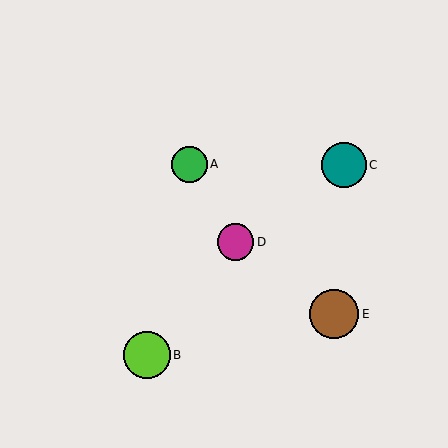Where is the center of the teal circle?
The center of the teal circle is at (344, 165).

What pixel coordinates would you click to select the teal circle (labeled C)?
Click at (344, 165) to select the teal circle C.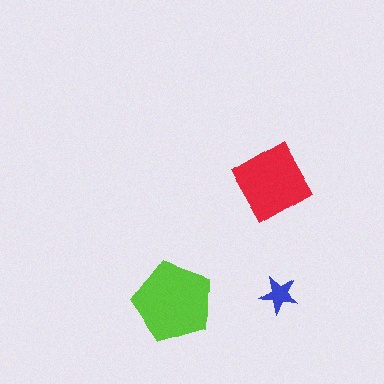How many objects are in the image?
There are 3 objects in the image.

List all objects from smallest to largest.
The blue star, the red diamond, the lime pentagon.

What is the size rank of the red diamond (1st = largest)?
2nd.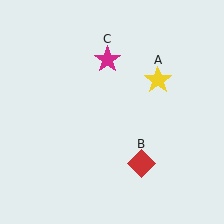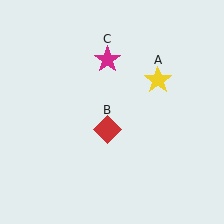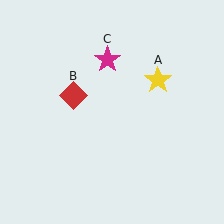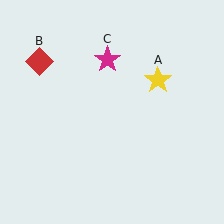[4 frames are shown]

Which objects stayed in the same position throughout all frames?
Yellow star (object A) and magenta star (object C) remained stationary.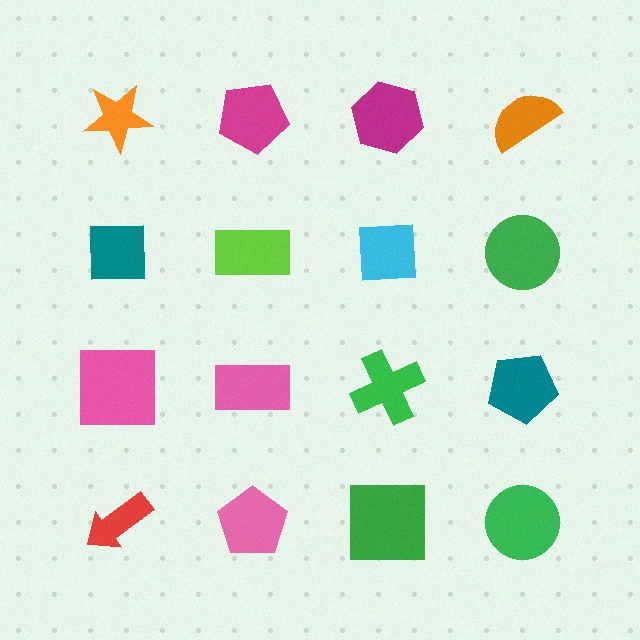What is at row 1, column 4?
An orange semicircle.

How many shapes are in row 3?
4 shapes.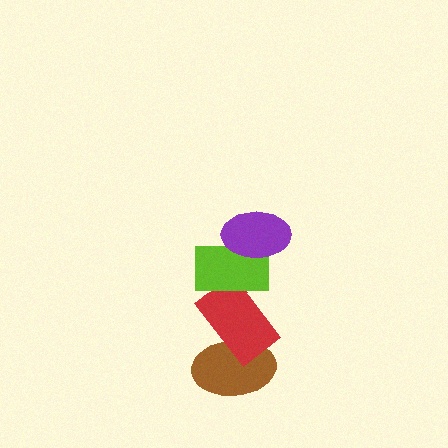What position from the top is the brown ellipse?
The brown ellipse is 4th from the top.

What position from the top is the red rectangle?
The red rectangle is 3rd from the top.